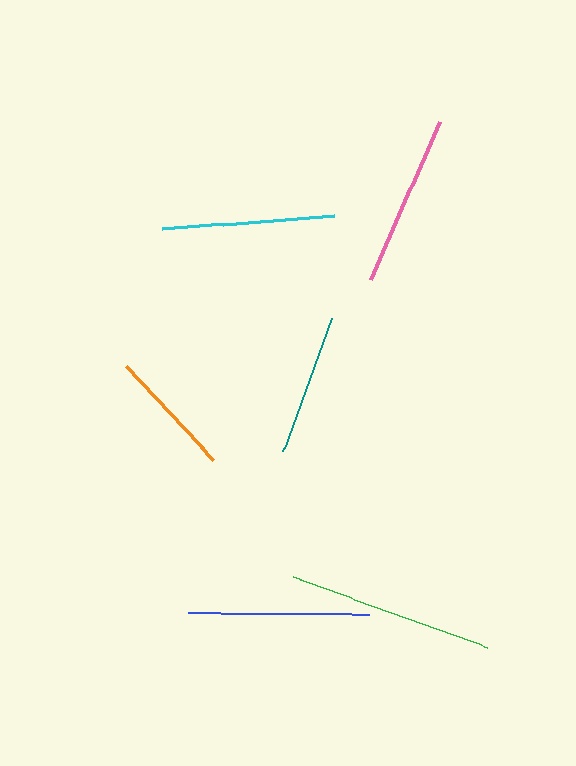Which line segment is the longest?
The green line is the longest at approximately 207 pixels.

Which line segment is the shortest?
The orange line is the shortest at approximately 129 pixels.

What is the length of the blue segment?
The blue segment is approximately 181 pixels long.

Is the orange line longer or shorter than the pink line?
The pink line is longer than the orange line.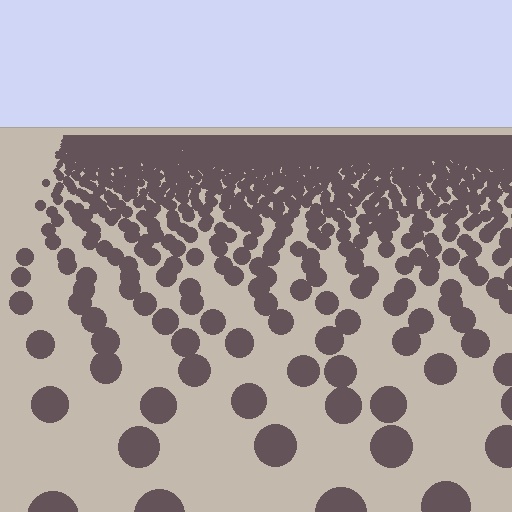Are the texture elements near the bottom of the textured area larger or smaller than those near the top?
Larger. Near the bottom, elements are closer to the viewer and appear at a bigger on-screen size.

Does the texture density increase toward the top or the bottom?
Density increases toward the top.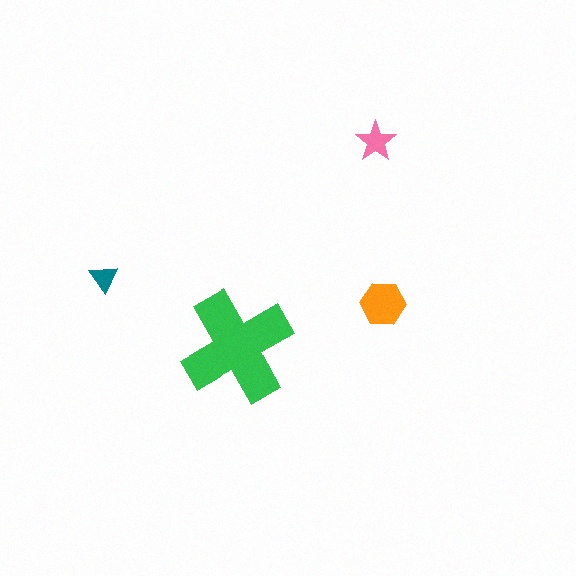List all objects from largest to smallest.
The green cross, the orange hexagon, the pink star, the teal triangle.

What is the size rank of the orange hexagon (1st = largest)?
2nd.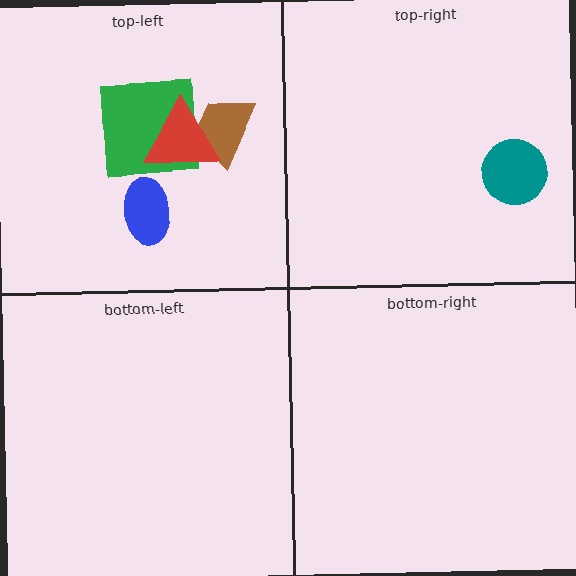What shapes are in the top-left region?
The green square, the brown trapezoid, the red triangle, the blue ellipse.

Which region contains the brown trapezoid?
The top-left region.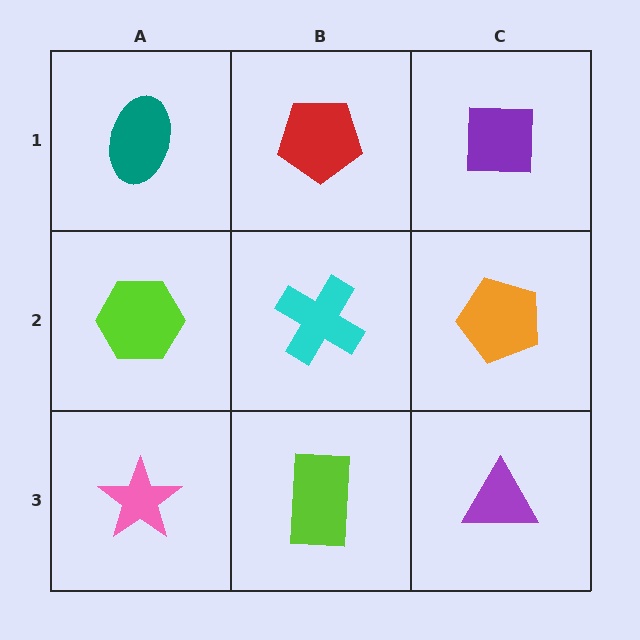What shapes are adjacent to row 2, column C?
A purple square (row 1, column C), a purple triangle (row 3, column C), a cyan cross (row 2, column B).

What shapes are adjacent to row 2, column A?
A teal ellipse (row 1, column A), a pink star (row 3, column A), a cyan cross (row 2, column B).